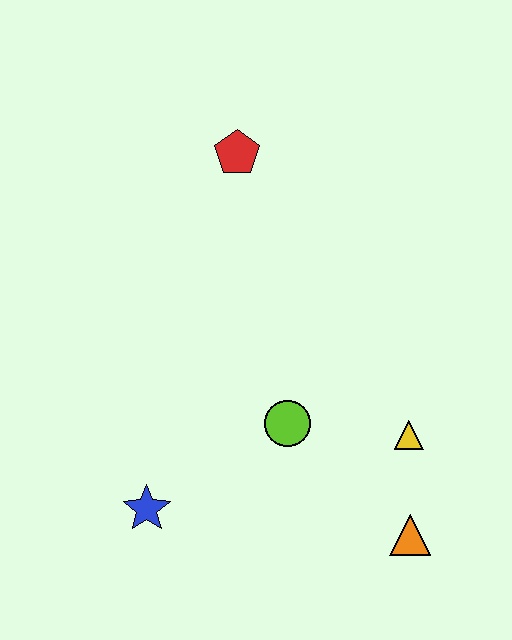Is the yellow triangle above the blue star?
Yes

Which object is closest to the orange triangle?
The yellow triangle is closest to the orange triangle.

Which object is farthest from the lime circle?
The red pentagon is farthest from the lime circle.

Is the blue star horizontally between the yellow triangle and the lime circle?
No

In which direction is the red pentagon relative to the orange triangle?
The red pentagon is above the orange triangle.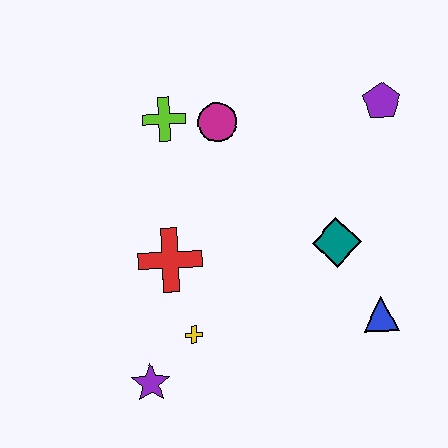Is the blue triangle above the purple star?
Yes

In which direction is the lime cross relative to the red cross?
The lime cross is above the red cross.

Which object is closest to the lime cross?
The magenta circle is closest to the lime cross.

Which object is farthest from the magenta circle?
The purple star is farthest from the magenta circle.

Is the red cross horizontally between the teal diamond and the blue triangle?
No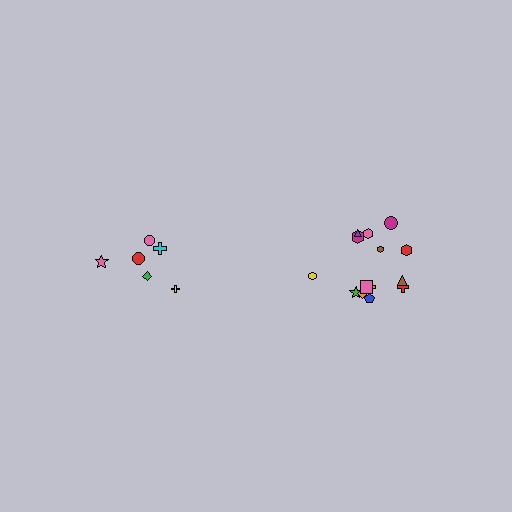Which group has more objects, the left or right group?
The right group.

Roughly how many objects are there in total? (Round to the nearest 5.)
Roughly 20 objects in total.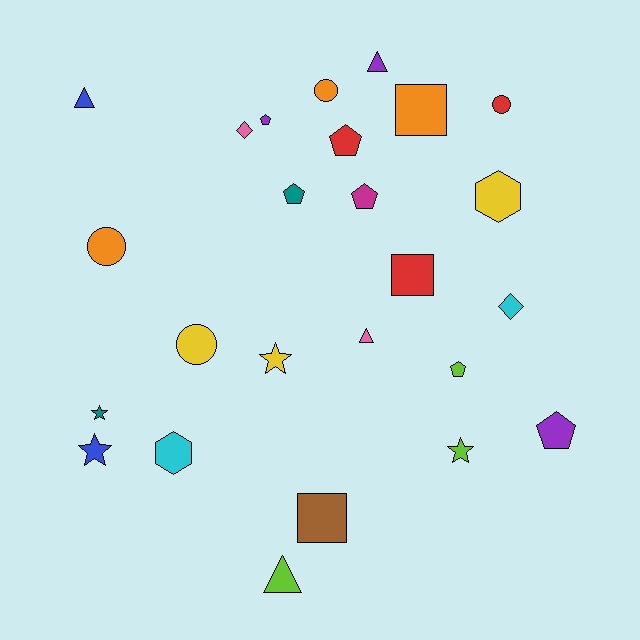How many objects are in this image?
There are 25 objects.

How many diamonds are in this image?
There are 2 diamonds.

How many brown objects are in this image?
There is 1 brown object.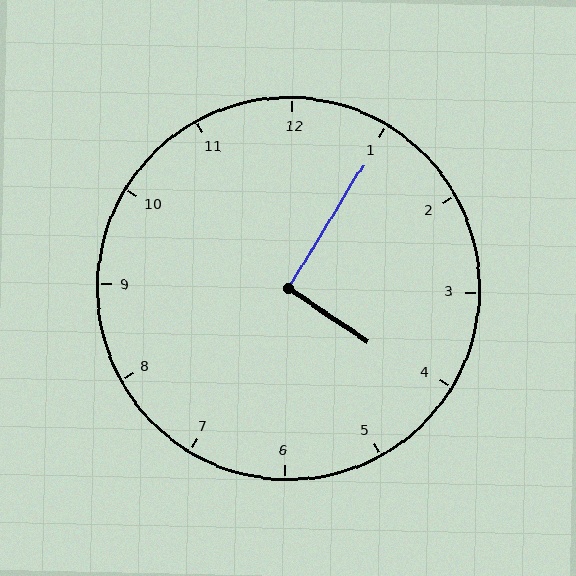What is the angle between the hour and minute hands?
Approximately 92 degrees.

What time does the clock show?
4:05.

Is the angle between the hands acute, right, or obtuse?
It is right.